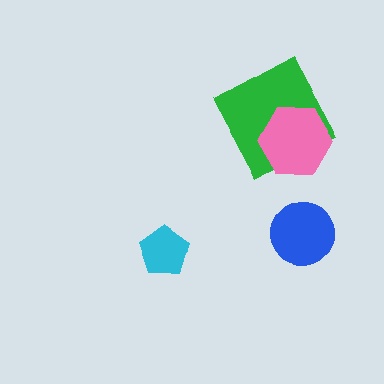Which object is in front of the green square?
The pink hexagon is in front of the green square.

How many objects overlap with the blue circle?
0 objects overlap with the blue circle.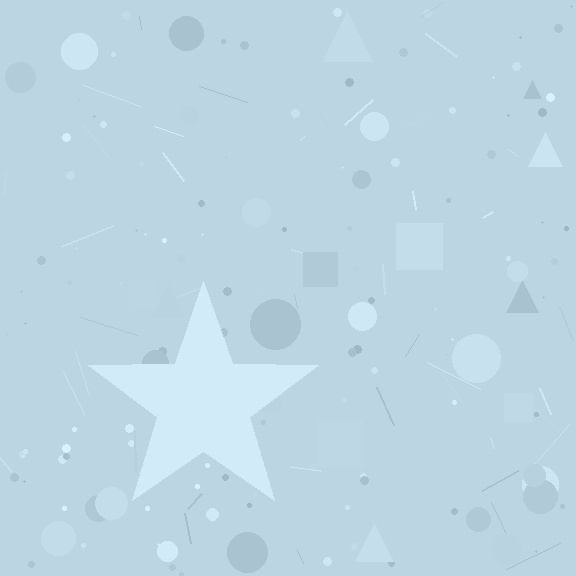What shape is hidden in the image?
A star is hidden in the image.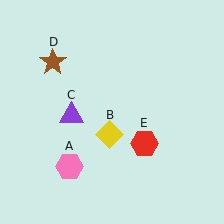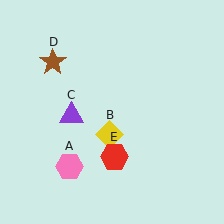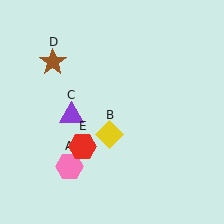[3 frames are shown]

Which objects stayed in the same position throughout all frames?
Pink hexagon (object A) and yellow diamond (object B) and purple triangle (object C) and brown star (object D) remained stationary.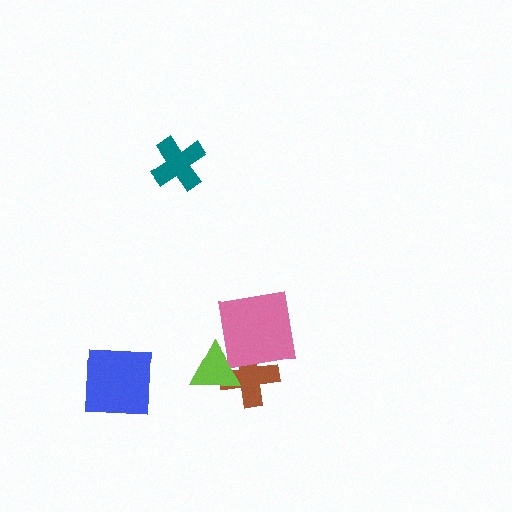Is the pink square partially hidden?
Yes, it is partially covered by another shape.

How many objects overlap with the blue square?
0 objects overlap with the blue square.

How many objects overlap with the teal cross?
0 objects overlap with the teal cross.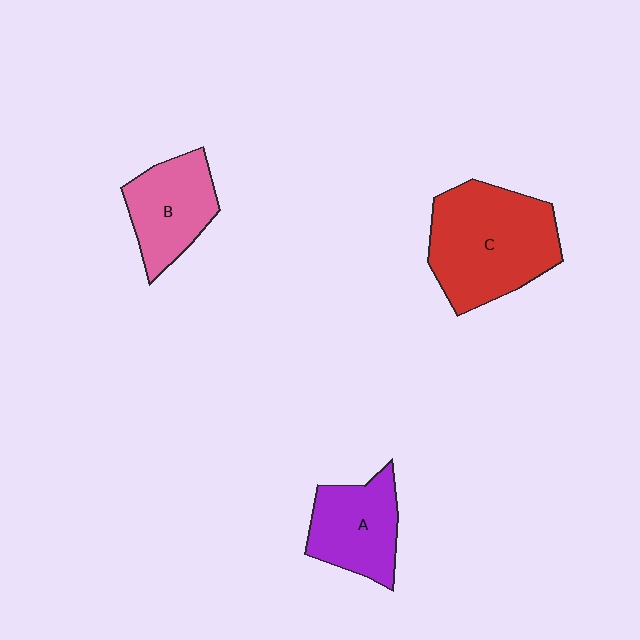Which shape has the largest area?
Shape C (red).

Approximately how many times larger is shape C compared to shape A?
Approximately 1.6 times.